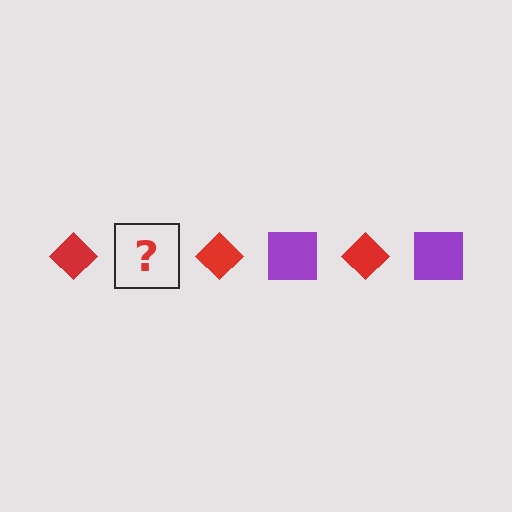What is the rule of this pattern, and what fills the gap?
The rule is that the pattern alternates between red diamond and purple square. The gap should be filled with a purple square.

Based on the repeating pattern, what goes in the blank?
The blank should be a purple square.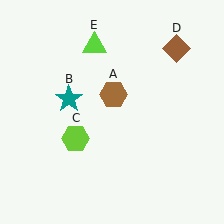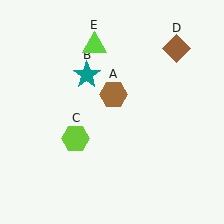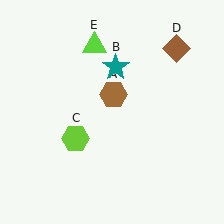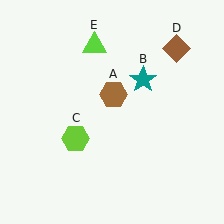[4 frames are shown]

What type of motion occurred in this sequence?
The teal star (object B) rotated clockwise around the center of the scene.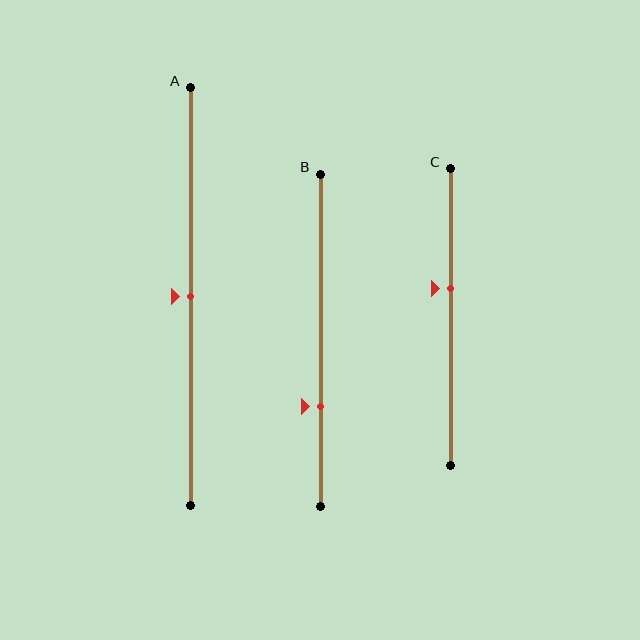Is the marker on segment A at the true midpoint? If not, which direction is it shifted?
Yes, the marker on segment A is at the true midpoint.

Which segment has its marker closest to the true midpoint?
Segment A has its marker closest to the true midpoint.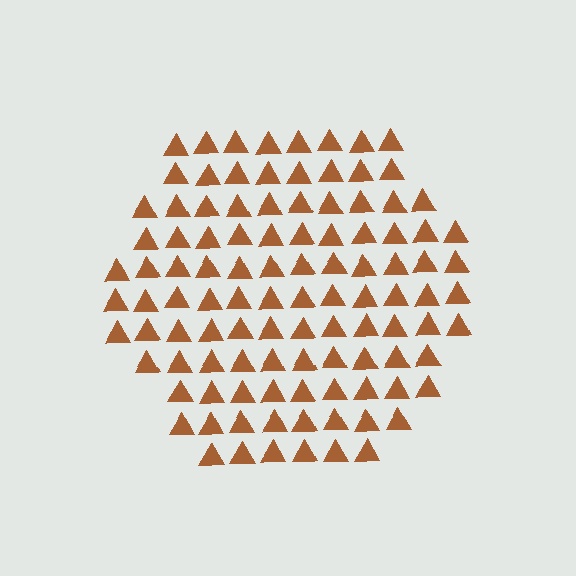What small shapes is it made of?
It is made of small triangles.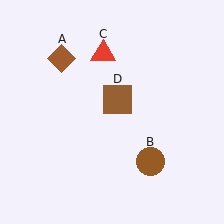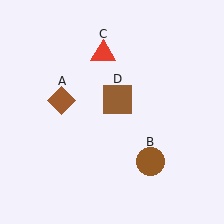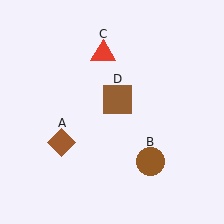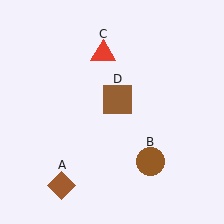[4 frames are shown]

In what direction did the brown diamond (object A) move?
The brown diamond (object A) moved down.